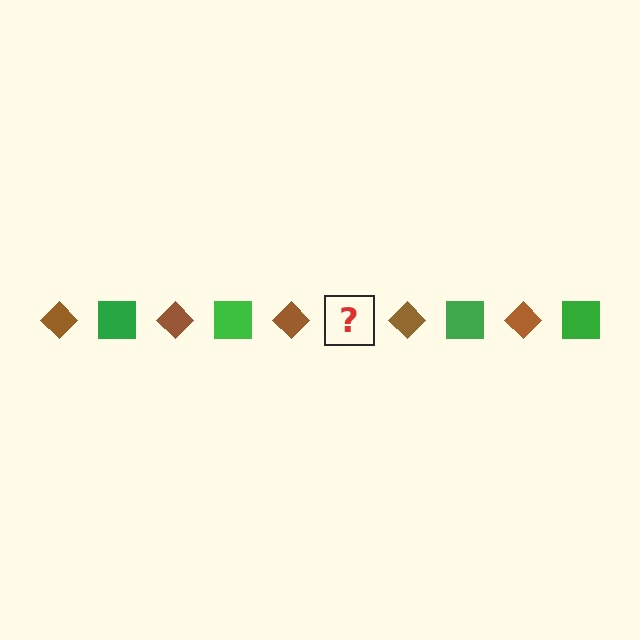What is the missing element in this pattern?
The missing element is a green square.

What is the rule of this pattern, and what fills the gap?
The rule is that the pattern alternates between brown diamond and green square. The gap should be filled with a green square.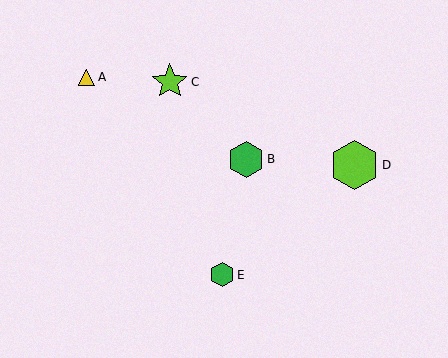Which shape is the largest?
The lime hexagon (labeled D) is the largest.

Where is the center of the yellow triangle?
The center of the yellow triangle is at (86, 77).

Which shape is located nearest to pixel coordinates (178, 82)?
The lime star (labeled C) at (170, 82) is nearest to that location.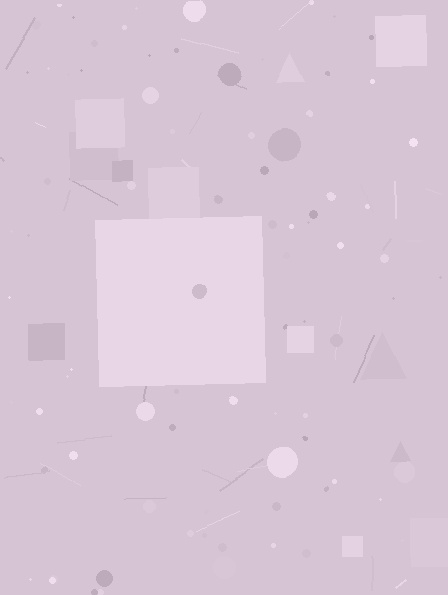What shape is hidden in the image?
A square is hidden in the image.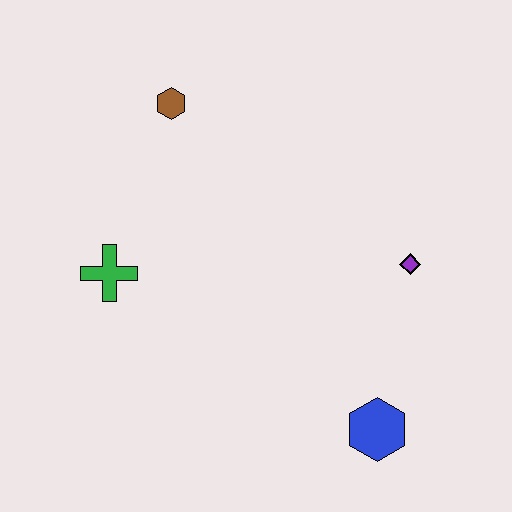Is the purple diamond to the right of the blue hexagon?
Yes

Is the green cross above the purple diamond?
No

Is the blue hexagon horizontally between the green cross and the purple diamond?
Yes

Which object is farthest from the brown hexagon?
The blue hexagon is farthest from the brown hexagon.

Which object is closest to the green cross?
The brown hexagon is closest to the green cross.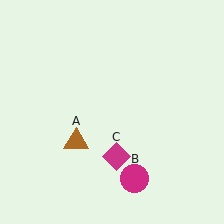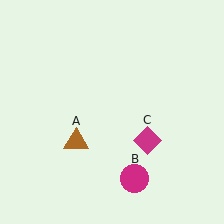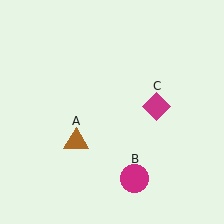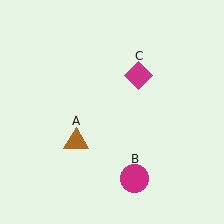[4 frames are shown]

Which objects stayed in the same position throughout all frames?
Brown triangle (object A) and magenta circle (object B) remained stationary.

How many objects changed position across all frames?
1 object changed position: magenta diamond (object C).